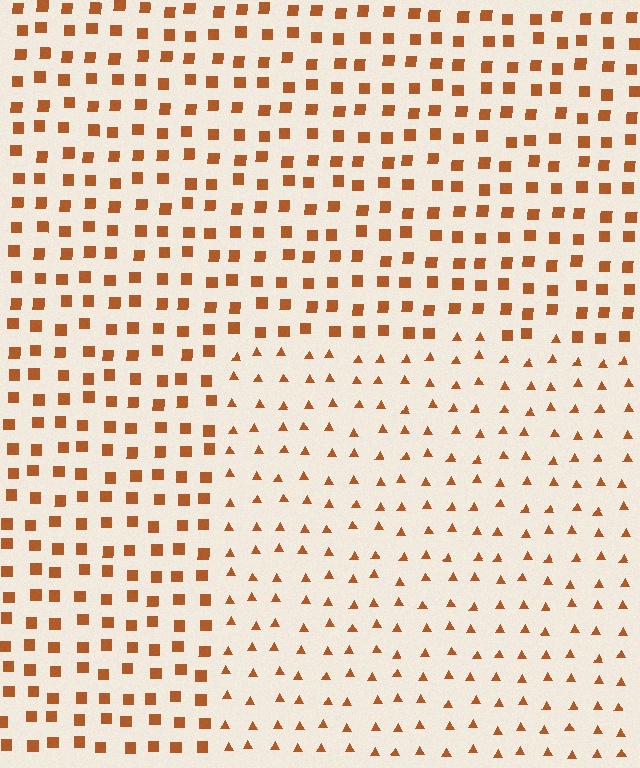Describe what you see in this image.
The image is filled with small brown elements arranged in a uniform grid. A rectangle-shaped region contains triangles, while the surrounding area contains squares. The boundary is defined purely by the change in element shape.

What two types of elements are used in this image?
The image uses triangles inside the rectangle region and squares outside it.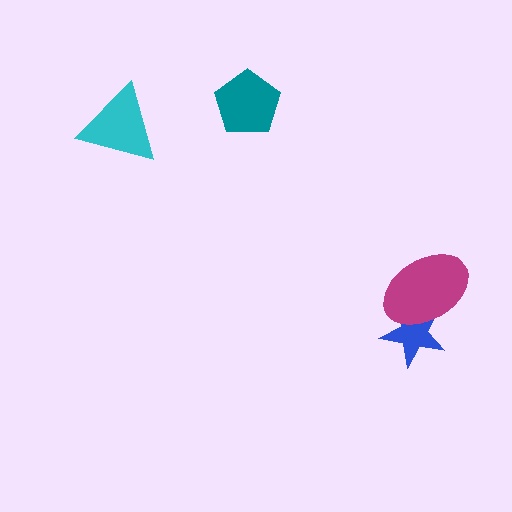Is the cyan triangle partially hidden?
No, no other shape covers it.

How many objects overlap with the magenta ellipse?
1 object overlaps with the magenta ellipse.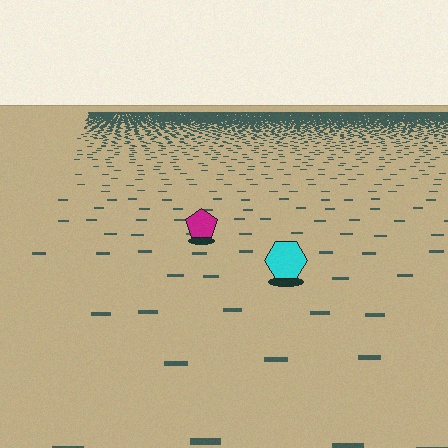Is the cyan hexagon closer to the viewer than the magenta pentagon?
Yes. The cyan hexagon is closer — you can tell from the texture gradient: the ground texture is coarser near it.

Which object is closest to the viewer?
The cyan hexagon is closest. The texture marks near it are larger and more spread out.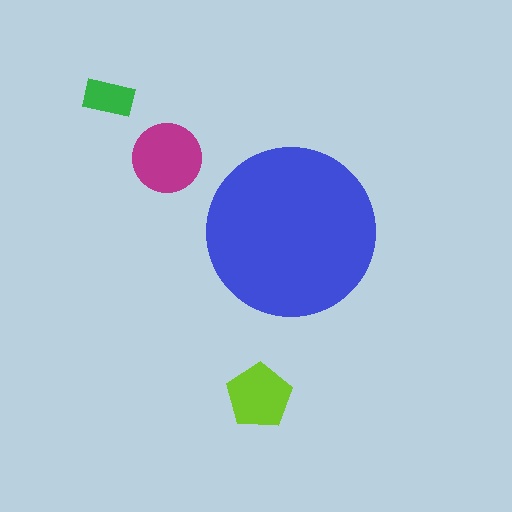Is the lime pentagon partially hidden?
No, the lime pentagon is fully visible.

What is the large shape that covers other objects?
A blue circle.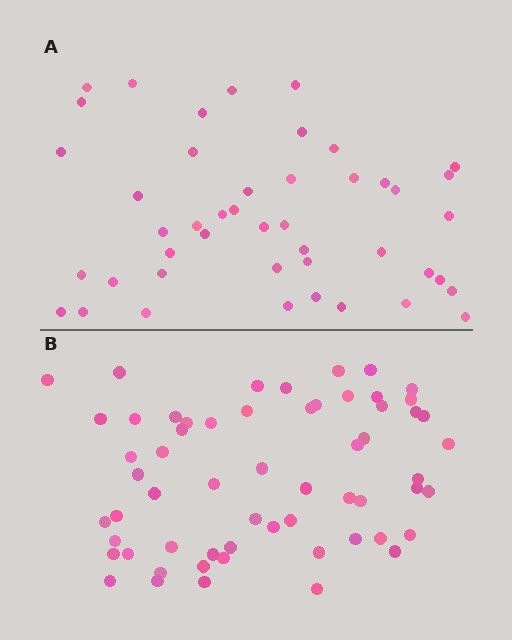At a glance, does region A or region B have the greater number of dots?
Region B (the bottom region) has more dots.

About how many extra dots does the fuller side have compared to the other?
Region B has approximately 15 more dots than region A.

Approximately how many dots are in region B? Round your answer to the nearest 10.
About 60 dots.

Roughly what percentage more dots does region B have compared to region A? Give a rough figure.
About 35% more.